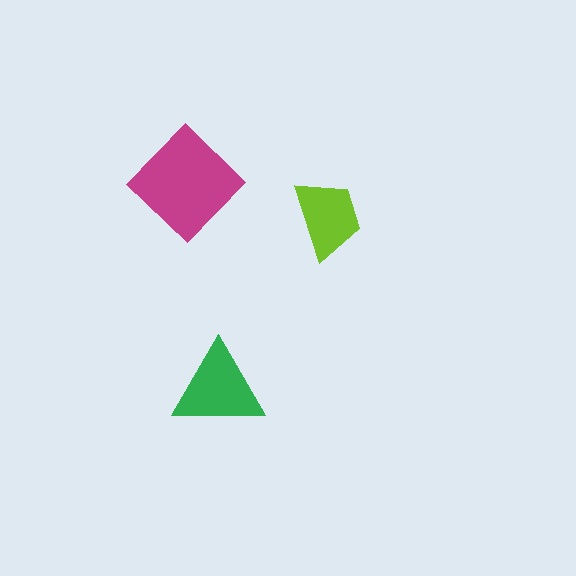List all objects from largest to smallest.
The magenta diamond, the green triangle, the lime trapezoid.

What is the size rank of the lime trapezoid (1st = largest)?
3rd.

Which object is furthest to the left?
The magenta diamond is leftmost.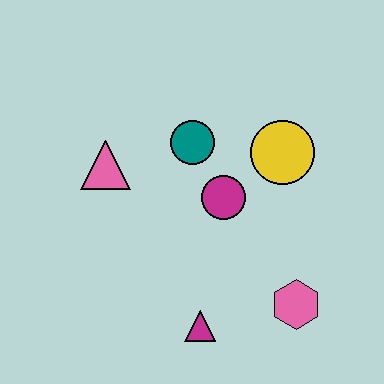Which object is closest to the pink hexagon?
The magenta triangle is closest to the pink hexagon.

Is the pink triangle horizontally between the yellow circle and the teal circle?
No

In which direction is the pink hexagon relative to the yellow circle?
The pink hexagon is below the yellow circle.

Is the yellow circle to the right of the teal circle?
Yes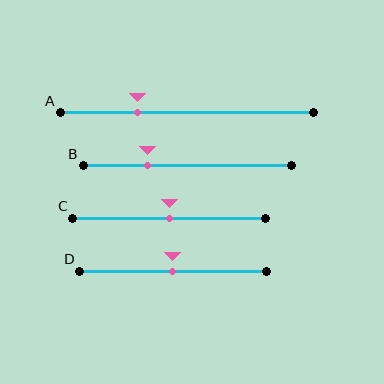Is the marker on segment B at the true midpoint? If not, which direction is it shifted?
No, the marker on segment B is shifted to the left by about 19% of the segment length.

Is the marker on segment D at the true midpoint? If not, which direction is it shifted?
Yes, the marker on segment D is at the true midpoint.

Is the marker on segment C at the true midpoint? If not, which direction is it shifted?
Yes, the marker on segment C is at the true midpoint.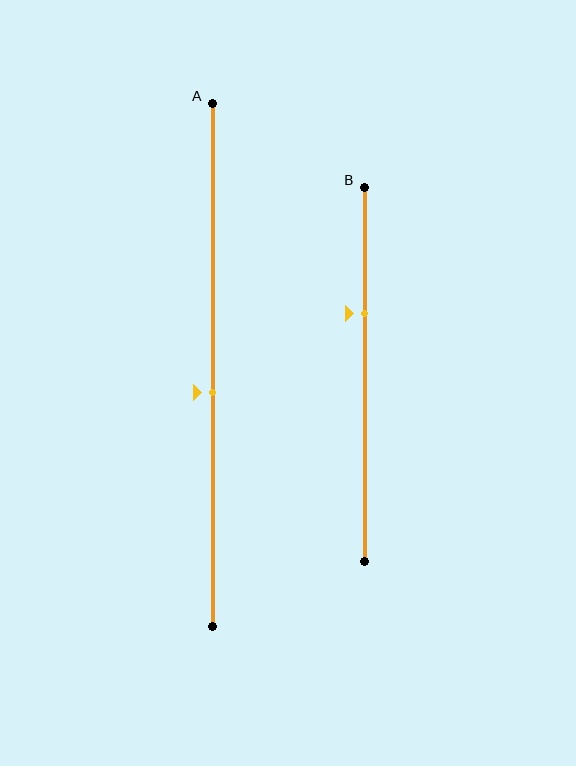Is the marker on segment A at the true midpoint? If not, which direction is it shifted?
No, the marker on segment A is shifted downward by about 5% of the segment length.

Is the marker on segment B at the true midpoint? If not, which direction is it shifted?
No, the marker on segment B is shifted upward by about 16% of the segment length.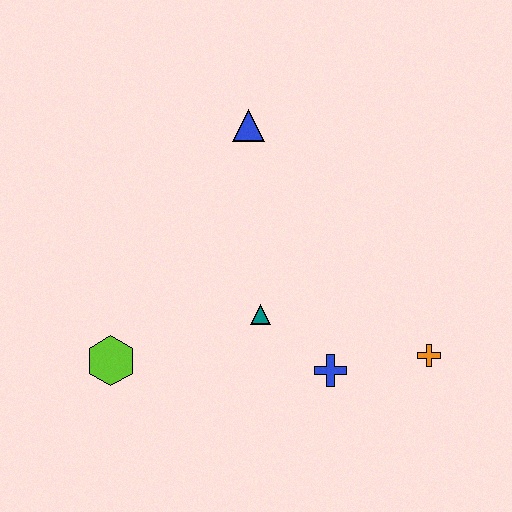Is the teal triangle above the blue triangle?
No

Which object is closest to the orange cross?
The blue cross is closest to the orange cross.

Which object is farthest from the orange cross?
The lime hexagon is farthest from the orange cross.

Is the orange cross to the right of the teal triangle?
Yes